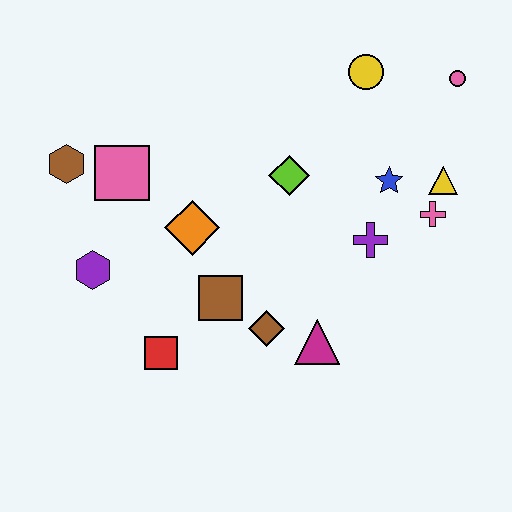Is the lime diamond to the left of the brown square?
No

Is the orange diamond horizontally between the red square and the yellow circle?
Yes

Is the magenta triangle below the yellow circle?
Yes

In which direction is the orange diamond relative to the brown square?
The orange diamond is above the brown square.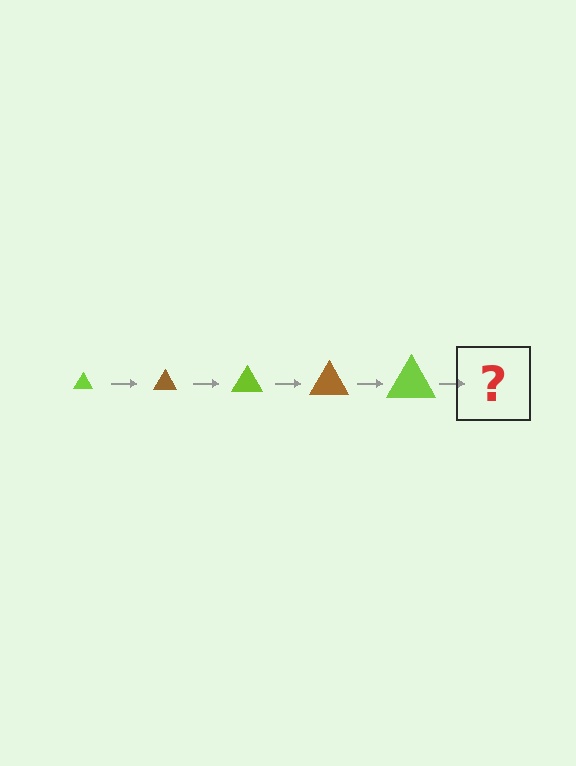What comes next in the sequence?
The next element should be a brown triangle, larger than the previous one.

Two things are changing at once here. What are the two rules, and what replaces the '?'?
The two rules are that the triangle grows larger each step and the color cycles through lime and brown. The '?' should be a brown triangle, larger than the previous one.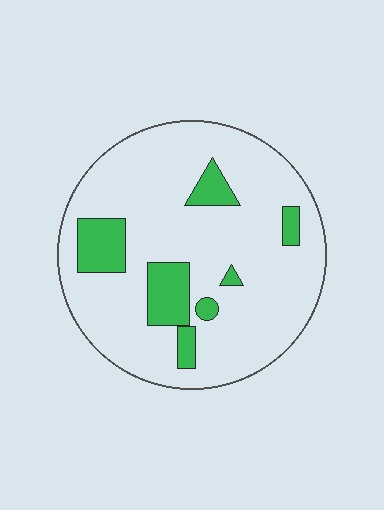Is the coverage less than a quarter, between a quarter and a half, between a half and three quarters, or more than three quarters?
Less than a quarter.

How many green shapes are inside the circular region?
7.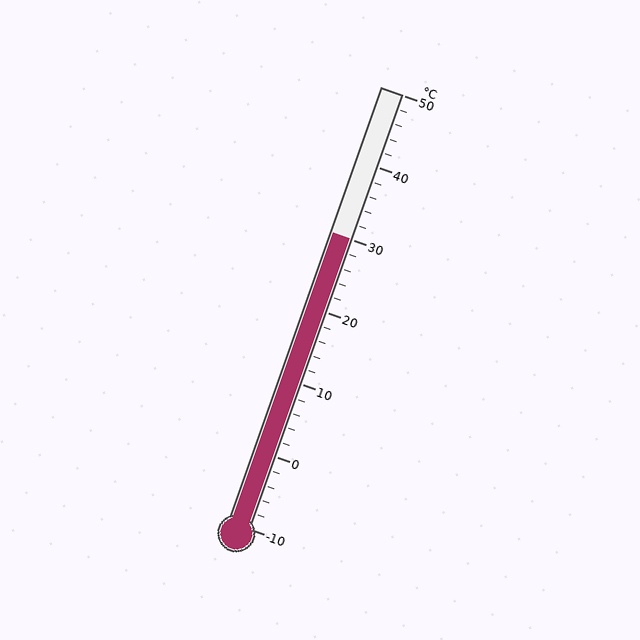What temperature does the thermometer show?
The thermometer shows approximately 30°C.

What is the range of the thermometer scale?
The thermometer scale ranges from -10°C to 50°C.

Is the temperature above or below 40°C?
The temperature is below 40°C.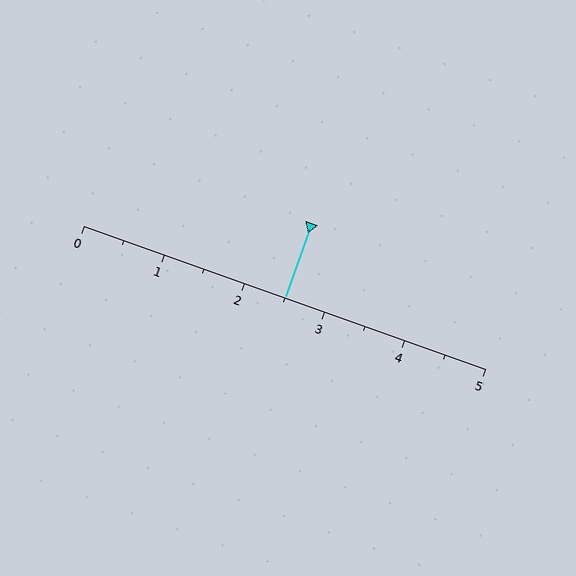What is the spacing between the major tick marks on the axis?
The major ticks are spaced 1 apart.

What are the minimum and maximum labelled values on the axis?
The axis runs from 0 to 5.